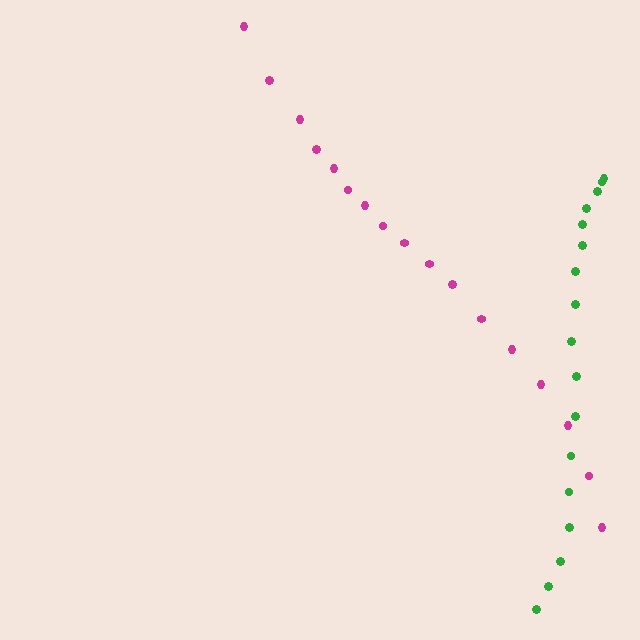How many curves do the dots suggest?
There are 2 distinct paths.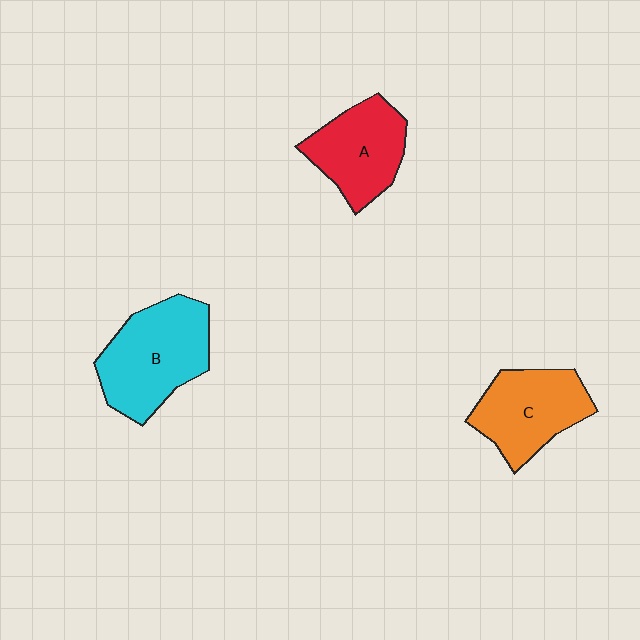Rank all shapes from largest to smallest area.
From largest to smallest: B (cyan), C (orange), A (red).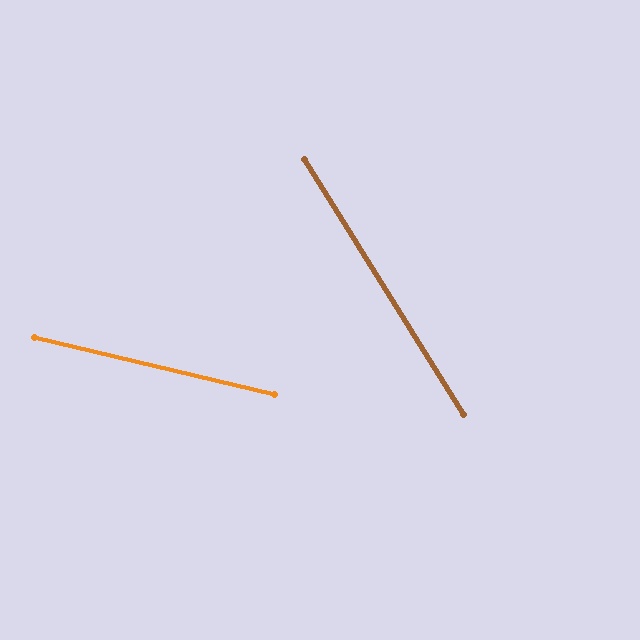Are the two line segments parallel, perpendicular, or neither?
Neither parallel nor perpendicular — they differ by about 45°.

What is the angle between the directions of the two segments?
Approximately 45 degrees.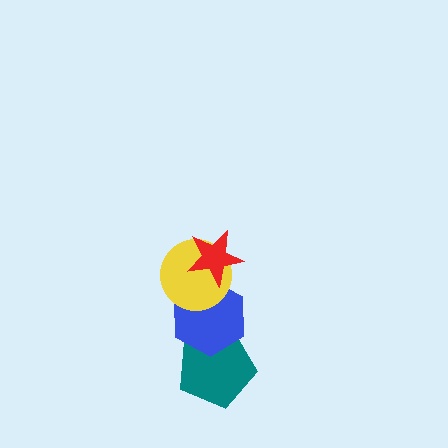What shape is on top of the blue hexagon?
The yellow circle is on top of the blue hexagon.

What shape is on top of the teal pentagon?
The blue hexagon is on top of the teal pentagon.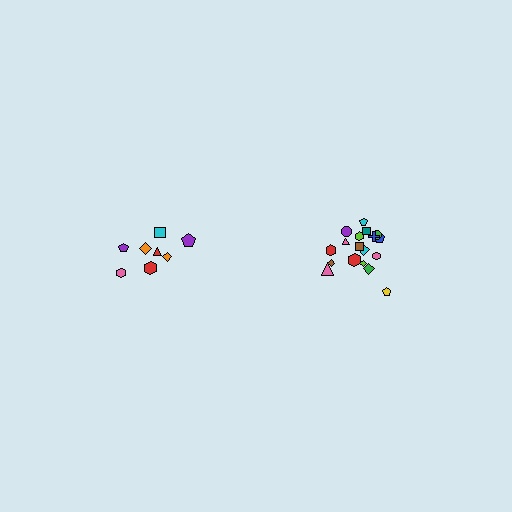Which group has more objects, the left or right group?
The right group.